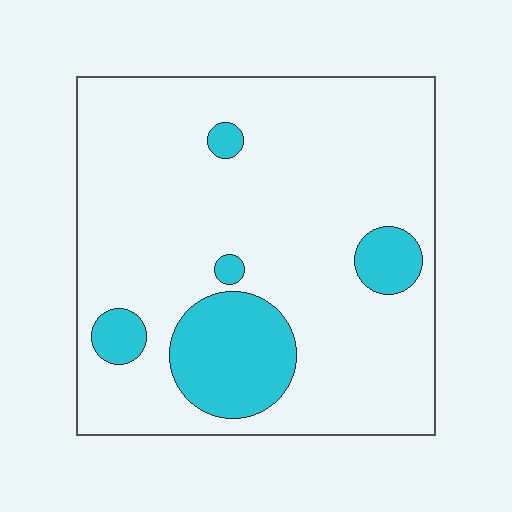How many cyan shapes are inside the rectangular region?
5.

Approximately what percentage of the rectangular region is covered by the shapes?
Approximately 15%.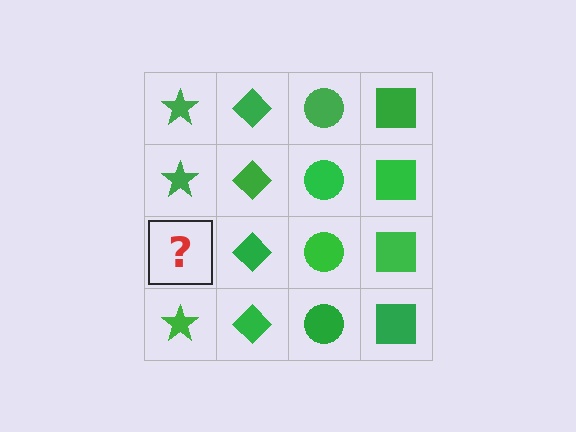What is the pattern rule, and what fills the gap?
The rule is that each column has a consistent shape. The gap should be filled with a green star.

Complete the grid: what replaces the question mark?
The question mark should be replaced with a green star.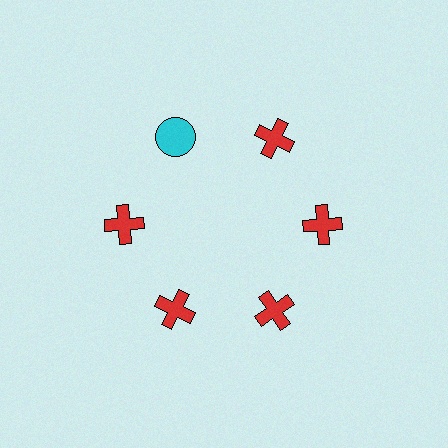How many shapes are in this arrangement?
There are 6 shapes arranged in a ring pattern.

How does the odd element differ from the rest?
It differs in both color (cyan instead of red) and shape (circle instead of cross).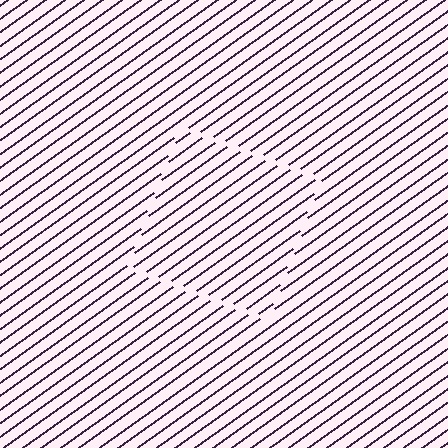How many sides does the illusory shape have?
4 sides — the line-ends trace a square.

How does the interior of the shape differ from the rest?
The interior of the shape contains the same grating, shifted by half a period — the contour is defined by the phase discontinuity where line-ends from the inner and outer gratings abut.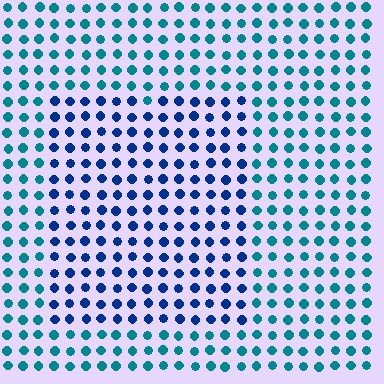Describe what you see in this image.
The image is filled with small teal elements in a uniform arrangement. A rectangle-shaped region is visible where the elements are tinted to a slightly different hue, forming a subtle color boundary.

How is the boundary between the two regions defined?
The boundary is defined purely by a slight shift in hue (about 37 degrees). Spacing, size, and orientation are identical on both sides.